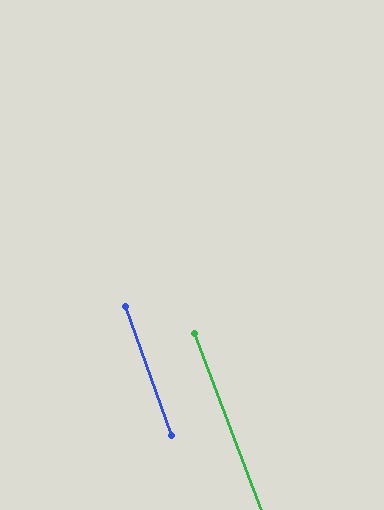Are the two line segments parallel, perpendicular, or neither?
Parallel — their directions differ by only 1.2°.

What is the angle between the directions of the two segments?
Approximately 1 degree.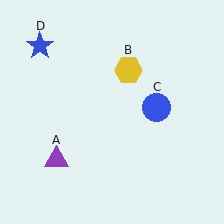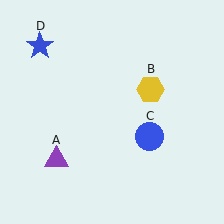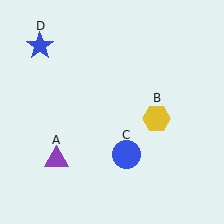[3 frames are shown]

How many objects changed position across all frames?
2 objects changed position: yellow hexagon (object B), blue circle (object C).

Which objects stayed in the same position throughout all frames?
Purple triangle (object A) and blue star (object D) remained stationary.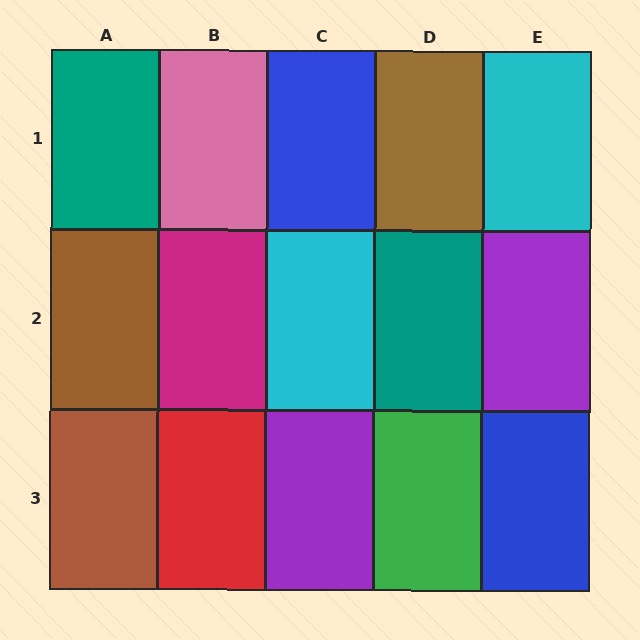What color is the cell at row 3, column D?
Green.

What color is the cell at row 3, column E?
Blue.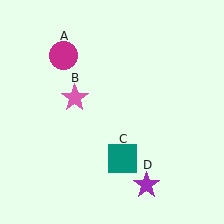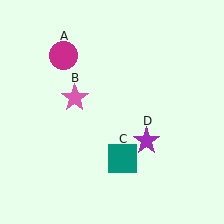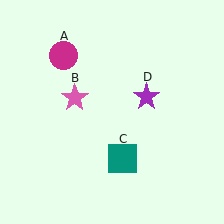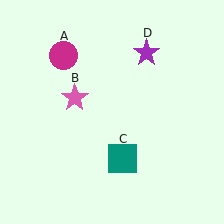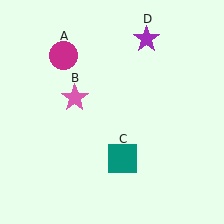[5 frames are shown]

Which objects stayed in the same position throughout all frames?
Magenta circle (object A) and pink star (object B) and teal square (object C) remained stationary.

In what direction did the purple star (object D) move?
The purple star (object D) moved up.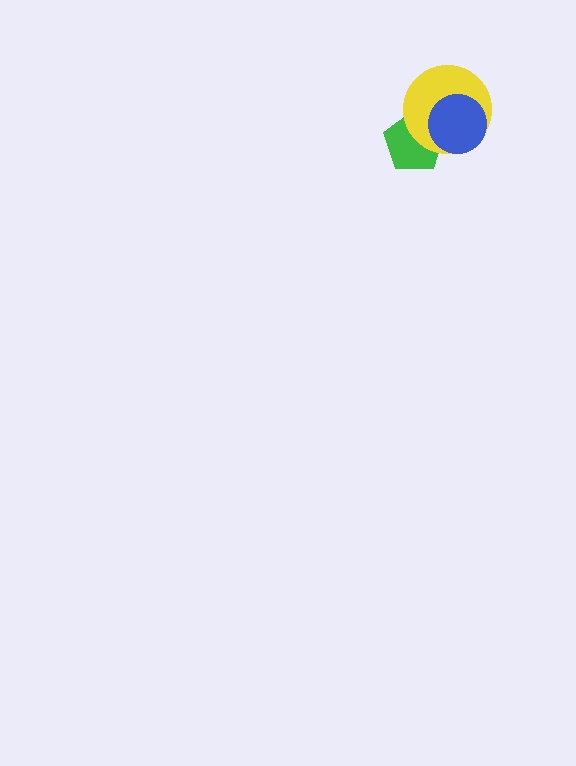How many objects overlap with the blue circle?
2 objects overlap with the blue circle.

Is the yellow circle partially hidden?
Yes, it is partially covered by another shape.